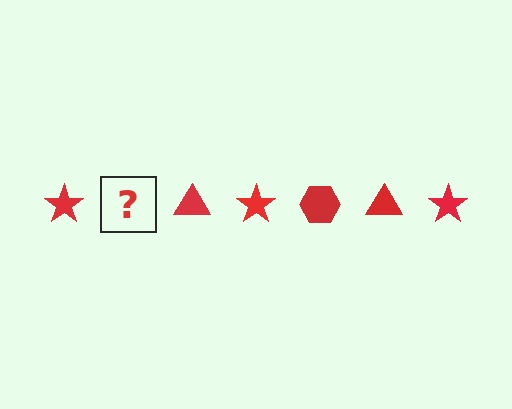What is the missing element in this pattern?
The missing element is a red hexagon.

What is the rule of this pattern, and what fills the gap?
The rule is that the pattern cycles through star, hexagon, triangle shapes in red. The gap should be filled with a red hexagon.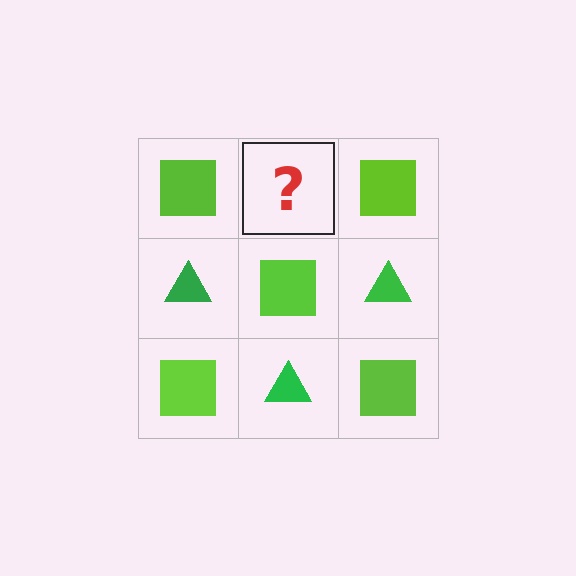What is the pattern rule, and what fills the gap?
The rule is that it alternates lime square and green triangle in a checkerboard pattern. The gap should be filled with a green triangle.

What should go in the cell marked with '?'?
The missing cell should contain a green triangle.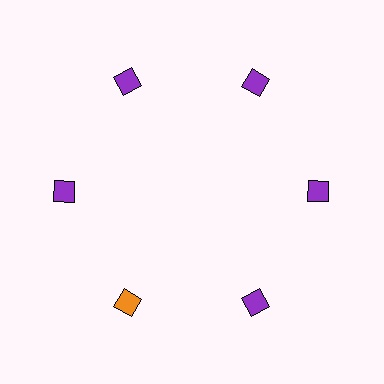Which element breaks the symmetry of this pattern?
The orange diamond at roughly the 7 o'clock position breaks the symmetry. All other shapes are purple diamonds.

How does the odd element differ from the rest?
It has a different color: orange instead of purple.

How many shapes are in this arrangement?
There are 6 shapes arranged in a ring pattern.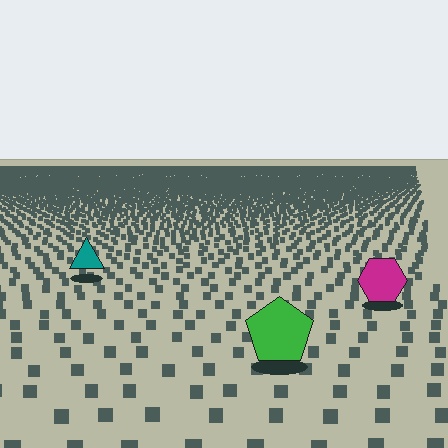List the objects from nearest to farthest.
From nearest to farthest: the green pentagon, the magenta hexagon, the teal triangle.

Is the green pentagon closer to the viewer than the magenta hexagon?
Yes. The green pentagon is closer — you can tell from the texture gradient: the ground texture is coarser near it.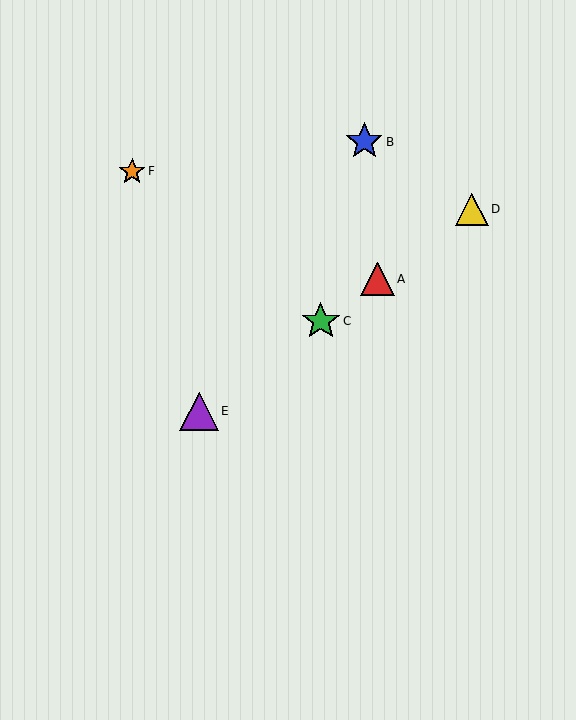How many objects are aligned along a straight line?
4 objects (A, C, D, E) are aligned along a straight line.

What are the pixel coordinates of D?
Object D is at (472, 209).